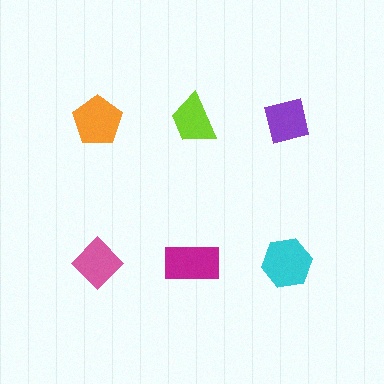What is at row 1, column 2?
A lime trapezoid.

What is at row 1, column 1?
An orange pentagon.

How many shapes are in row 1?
3 shapes.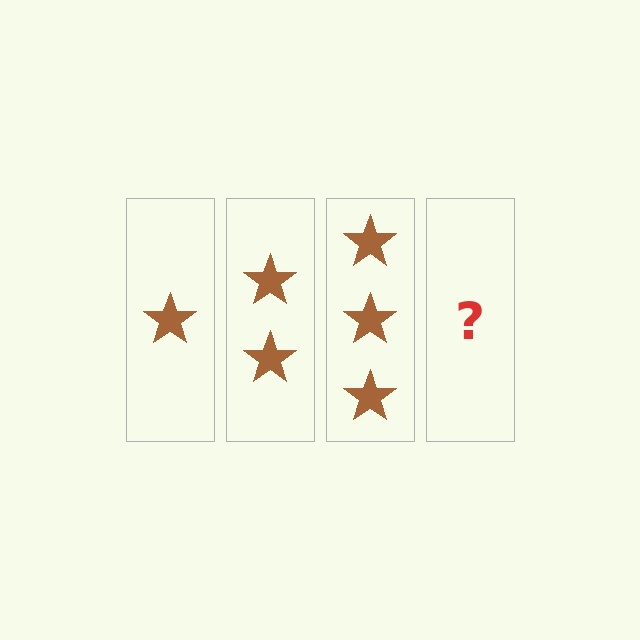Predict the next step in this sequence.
The next step is 4 stars.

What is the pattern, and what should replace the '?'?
The pattern is that each step adds one more star. The '?' should be 4 stars.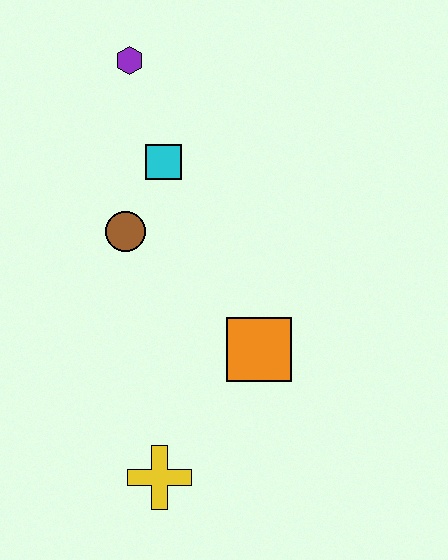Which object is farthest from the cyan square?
The yellow cross is farthest from the cyan square.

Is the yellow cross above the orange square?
No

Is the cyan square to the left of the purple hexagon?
No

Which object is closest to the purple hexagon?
The cyan square is closest to the purple hexagon.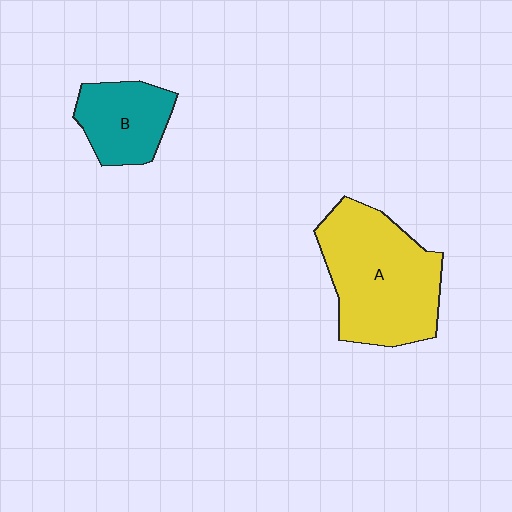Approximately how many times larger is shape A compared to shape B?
Approximately 2.0 times.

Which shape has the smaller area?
Shape B (teal).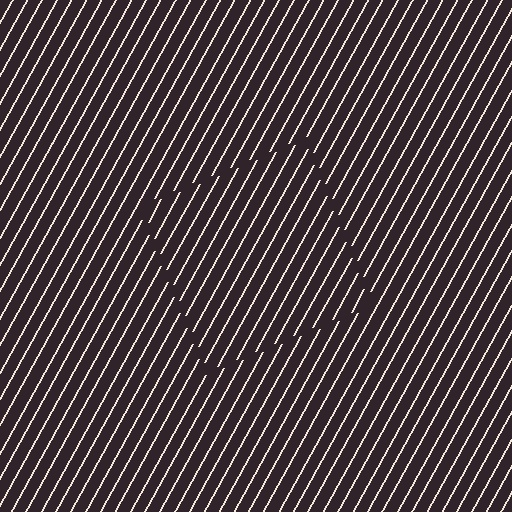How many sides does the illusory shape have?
4 sides — the line-ends trace a square.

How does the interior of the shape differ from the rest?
The interior of the shape contains the same grating, shifted by half a period — the contour is defined by the phase discontinuity where line-ends from the inner and outer gratings abut.